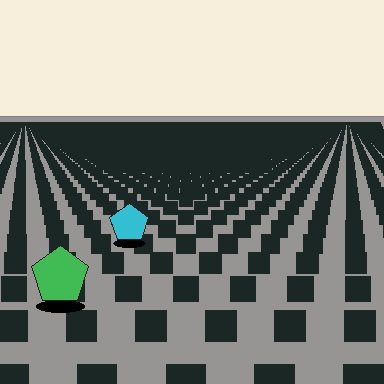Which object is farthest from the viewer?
The cyan pentagon is farthest from the viewer. It appears smaller and the ground texture around it is denser.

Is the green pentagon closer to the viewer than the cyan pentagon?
Yes. The green pentagon is closer — you can tell from the texture gradient: the ground texture is coarser near it.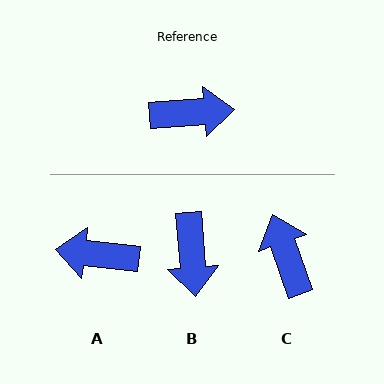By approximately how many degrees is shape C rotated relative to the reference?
Approximately 106 degrees counter-clockwise.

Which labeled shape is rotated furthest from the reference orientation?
A, about 169 degrees away.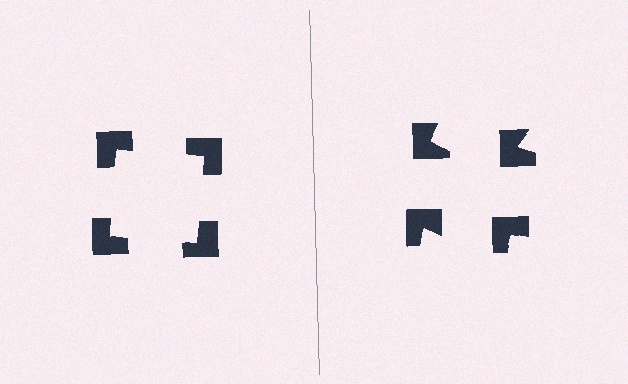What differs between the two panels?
The notched squares are positioned identically on both sides; only the wedge orientations differ. On the left they align to a square; on the right they are misaligned.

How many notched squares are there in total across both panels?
8 — 4 on each side.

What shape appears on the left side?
An illusory square.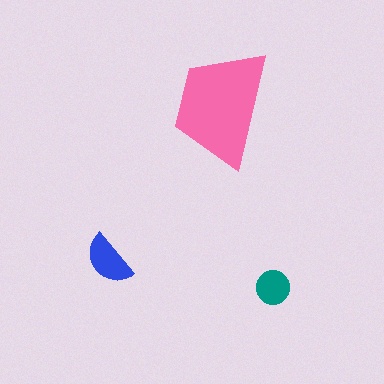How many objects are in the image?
There are 3 objects in the image.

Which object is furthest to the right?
The teal circle is rightmost.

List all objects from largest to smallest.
The pink trapezoid, the blue semicircle, the teal circle.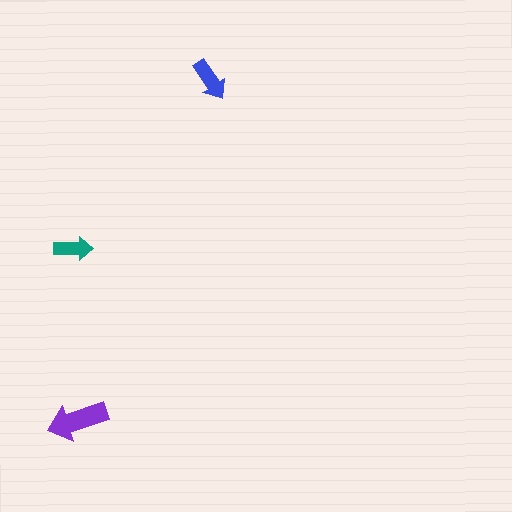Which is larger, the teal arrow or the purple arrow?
The purple one.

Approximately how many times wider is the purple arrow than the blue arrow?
About 1.5 times wider.